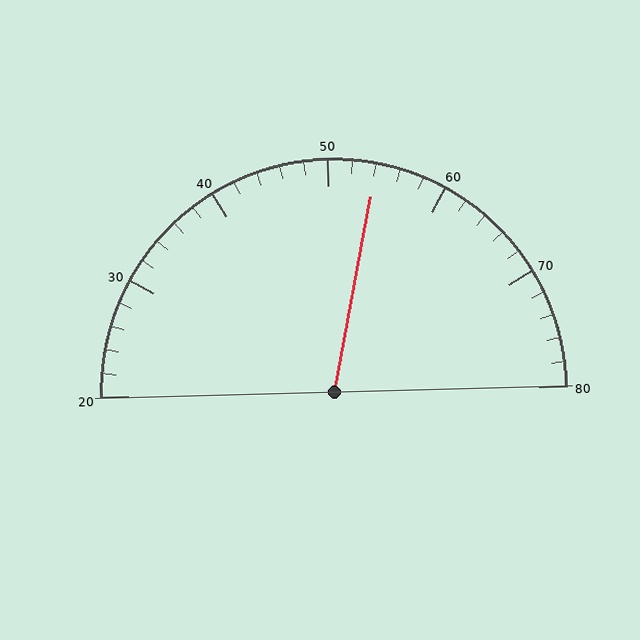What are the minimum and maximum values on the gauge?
The gauge ranges from 20 to 80.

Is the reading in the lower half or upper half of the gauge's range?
The reading is in the upper half of the range (20 to 80).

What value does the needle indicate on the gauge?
The needle indicates approximately 54.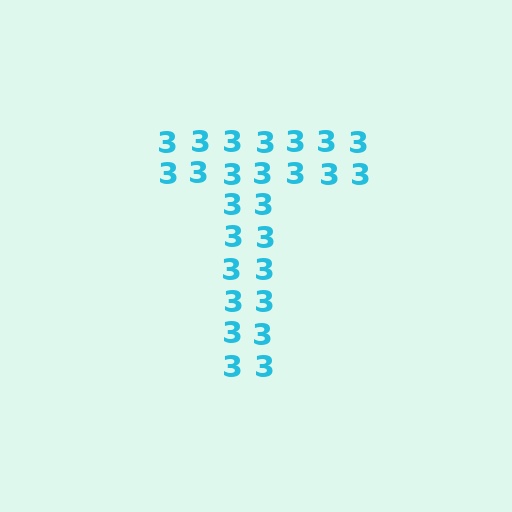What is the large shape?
The large shape is the letter T.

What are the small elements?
The small elements are digit 3's.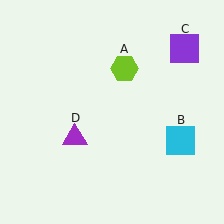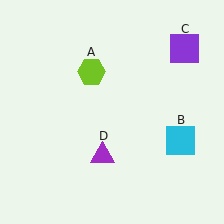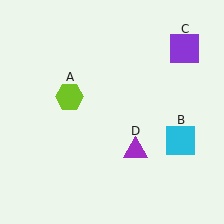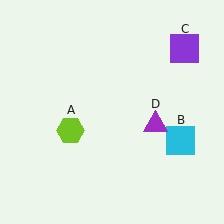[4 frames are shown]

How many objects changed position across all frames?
2 objects changed position: lime hexagon (object A), purple triangle (object D).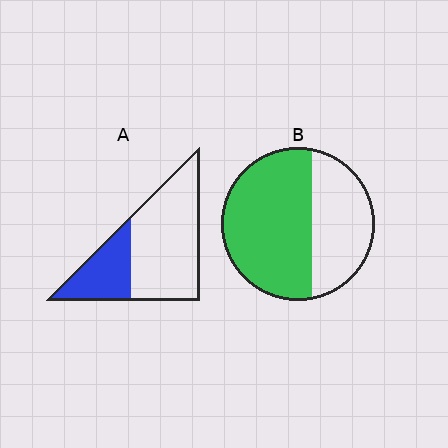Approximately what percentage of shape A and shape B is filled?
A is approximately 30% and B is approximately 60%.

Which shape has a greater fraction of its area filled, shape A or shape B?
Shape B.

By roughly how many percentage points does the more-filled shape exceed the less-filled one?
By roughly 30 percentage points (B over A).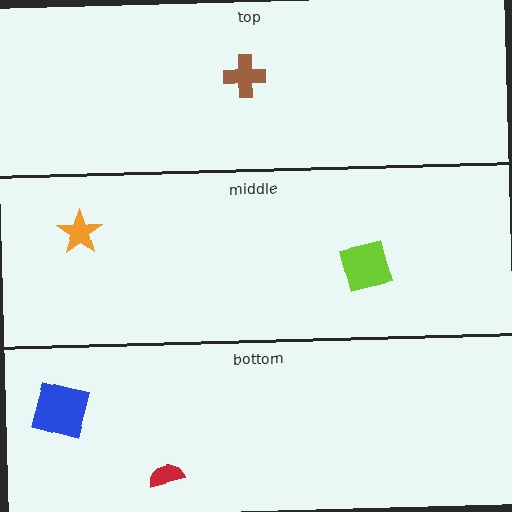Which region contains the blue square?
The bottom region.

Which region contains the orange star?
The middle region.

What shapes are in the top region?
The brown cross.